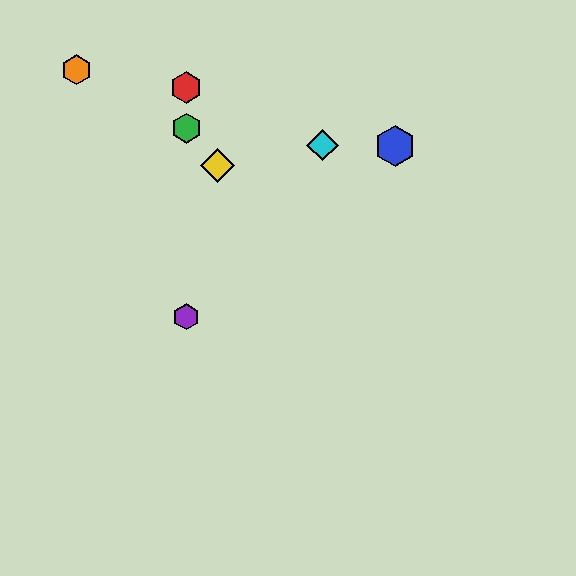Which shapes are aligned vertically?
The red hexagon, the green hexagon, the purple hexagon are aligned vertically.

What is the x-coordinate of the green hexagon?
The green hexagon is at x≈186.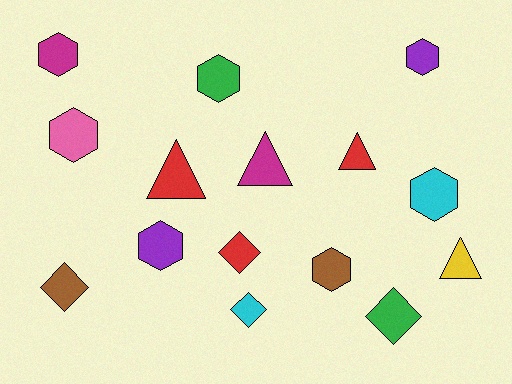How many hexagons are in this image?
There are 7 hexagons.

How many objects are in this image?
There are 15 objects.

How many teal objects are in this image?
There are no teal objects.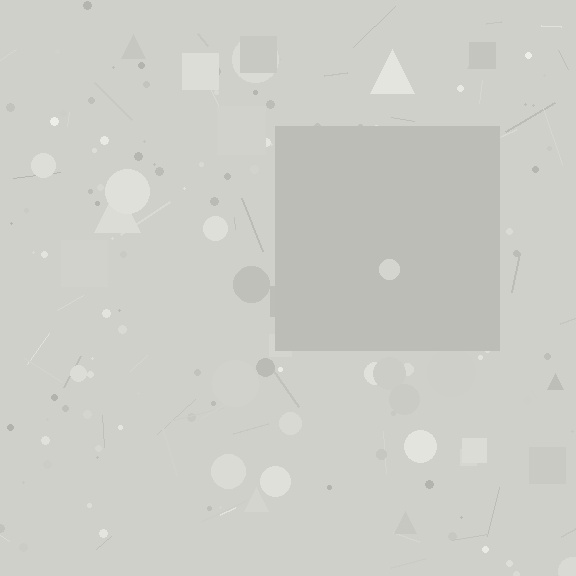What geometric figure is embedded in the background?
A square is embedded in the background.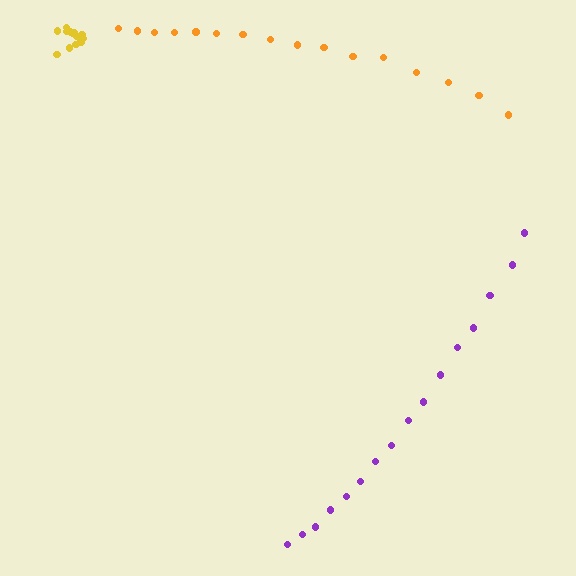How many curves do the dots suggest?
There are 3 distinct paths.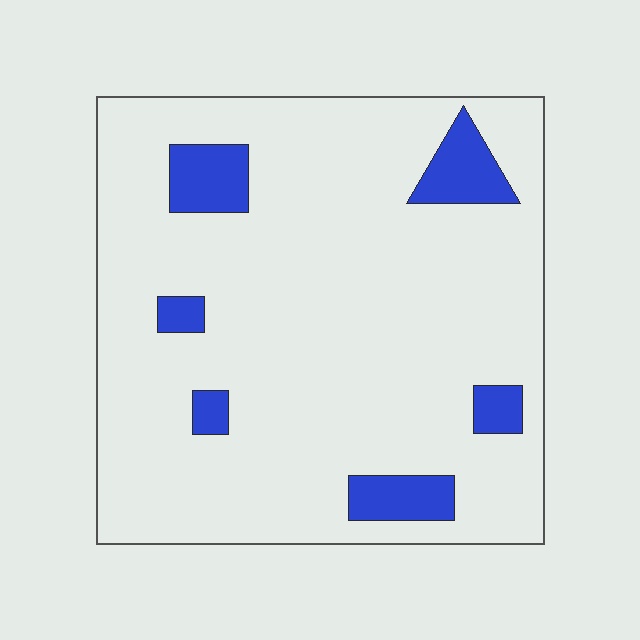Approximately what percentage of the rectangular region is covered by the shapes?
Approximately 10%.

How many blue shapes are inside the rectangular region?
6.